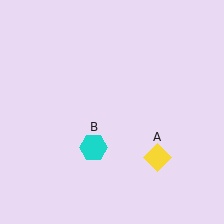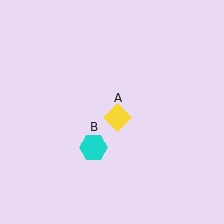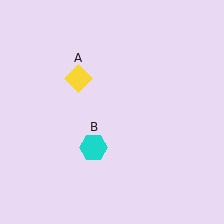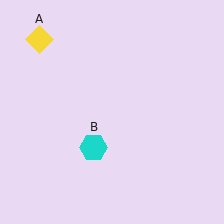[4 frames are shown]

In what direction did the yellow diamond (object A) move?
The yellow diamond (object A) moved up and to the left.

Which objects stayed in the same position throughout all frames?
Cyan hexagon (object B) remained stationary.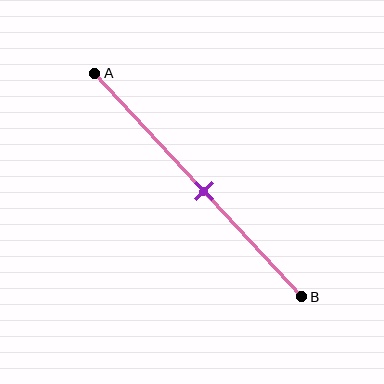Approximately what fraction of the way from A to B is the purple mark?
The purple mark is approximately 55% of the way from A to B.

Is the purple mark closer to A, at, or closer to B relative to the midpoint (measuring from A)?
The purple mark is approximately at the midpoint of segment AB.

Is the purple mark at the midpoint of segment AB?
Yes, the mark is approximately at the midpoint.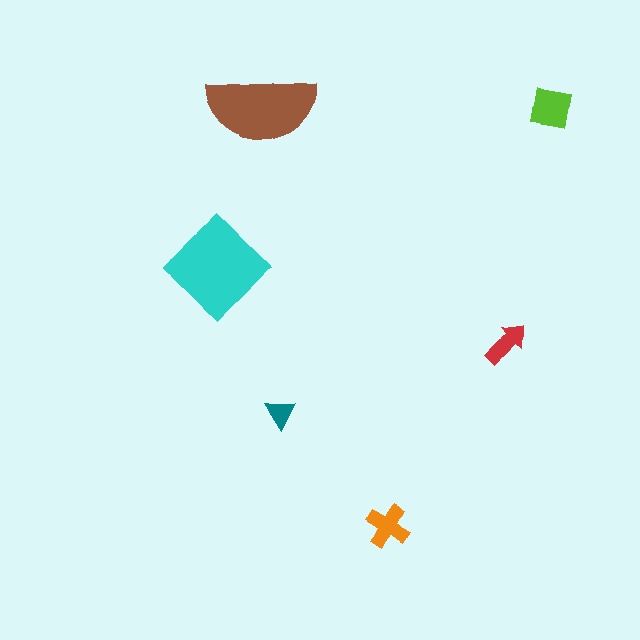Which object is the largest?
The cyan diamond.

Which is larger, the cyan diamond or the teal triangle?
The cyan diamond.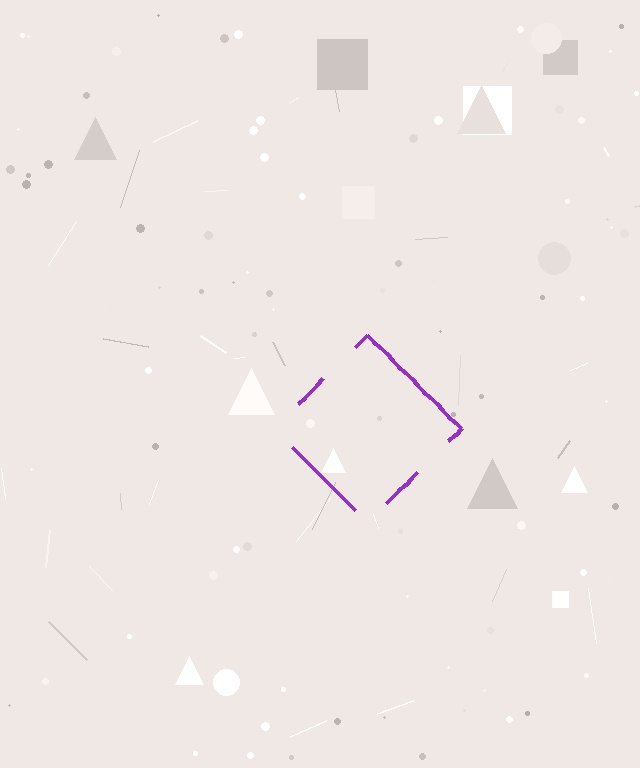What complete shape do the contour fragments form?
The contour fragments form a diamond.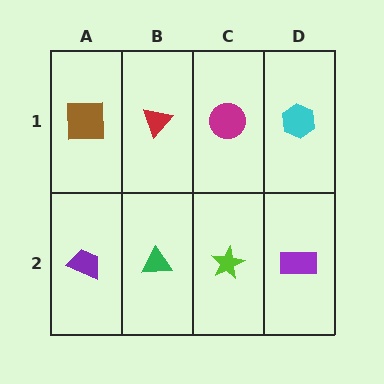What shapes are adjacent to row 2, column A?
A brown square (row 1, column A), a green triangle (row 2, column B).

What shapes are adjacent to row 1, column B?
A green triangle (row 2, column B), a brown square (row 1, column A), a magenta circle (row 1, column C).